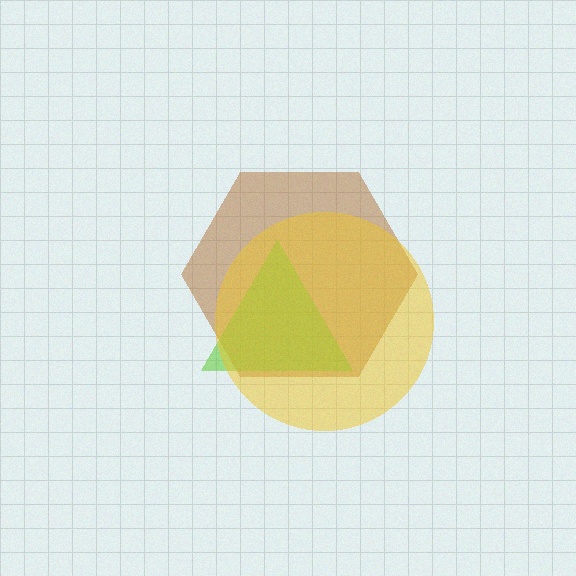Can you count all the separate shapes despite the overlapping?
Yes, there are 3 separate shapes.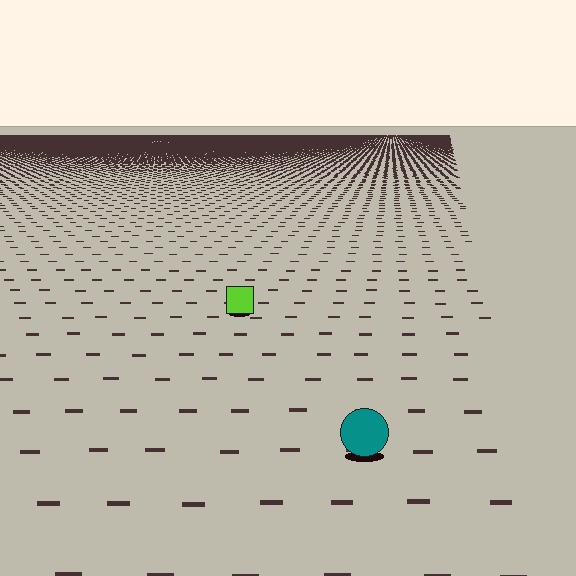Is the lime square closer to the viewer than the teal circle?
No. The teal circle is closer — you can tell from the texture gradient: the ground texture is coarser near it.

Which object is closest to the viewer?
The teal circle is closest. The texture marks near it are larger and more spread out.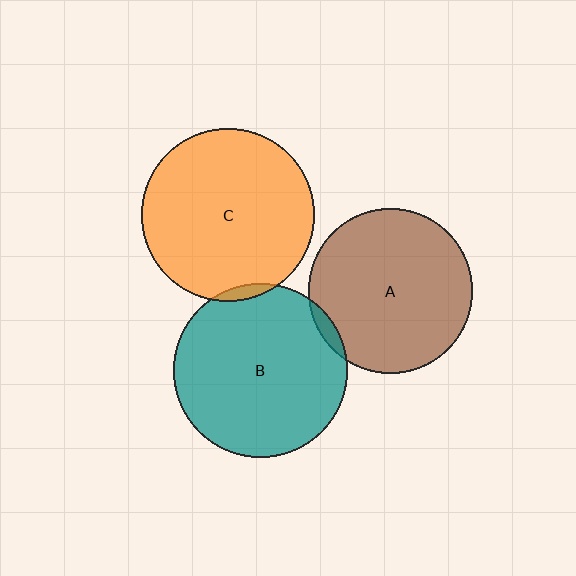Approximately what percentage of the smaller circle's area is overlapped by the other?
Approximately 5%.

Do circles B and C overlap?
Yes.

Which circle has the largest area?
Circle B (teal).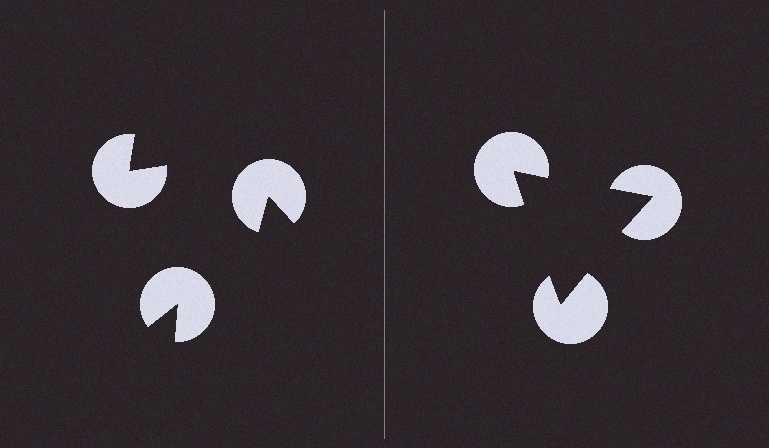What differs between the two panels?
The pac-man discs are positioned identically on both sides; only the wedge orientations differ. On the right they align to a triangle; on the left they are misaligned.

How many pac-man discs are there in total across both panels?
6 — 3 on each side.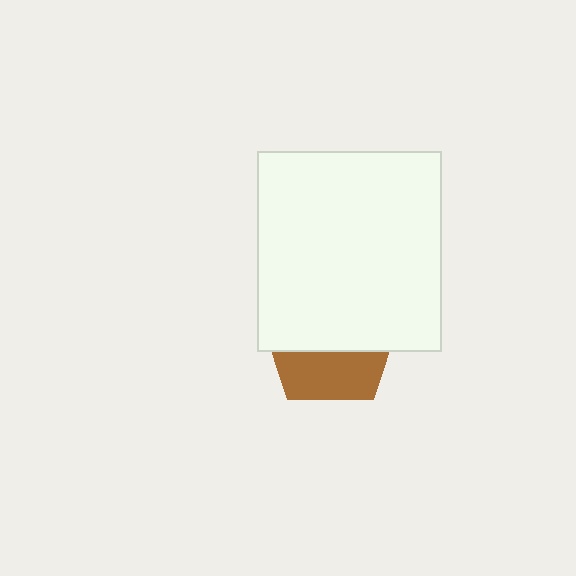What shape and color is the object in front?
The object in front is a white rectangle.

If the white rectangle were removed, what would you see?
You would see the complete brown pentagon.